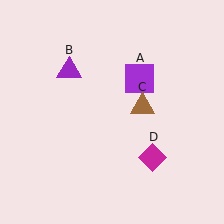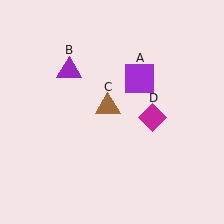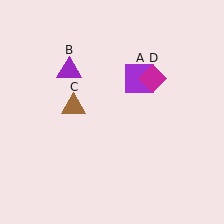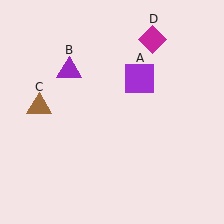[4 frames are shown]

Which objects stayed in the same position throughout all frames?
Purple square (object A) and purple triangle (object B) remained stationary.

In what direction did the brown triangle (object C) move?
The brown triangle (object C) moved left.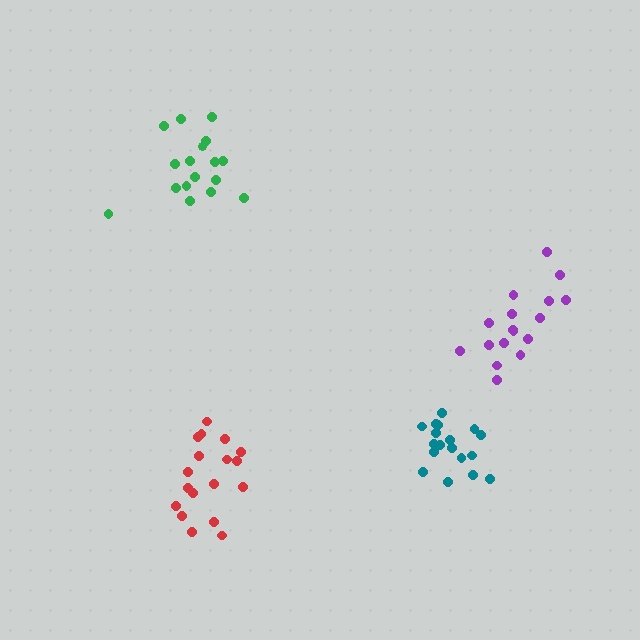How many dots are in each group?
Group 1: 17 dots, Group 2: 18 dots, Group 3: 17 dots, Group 4: 18 dots (70 total).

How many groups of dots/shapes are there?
There are 4 groups.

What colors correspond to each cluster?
The clusters are colored: purple, red, green, teal.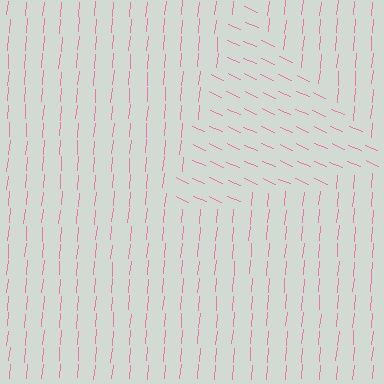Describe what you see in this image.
The image is filled with small pink line segments. A triangle region in the image has lines oriented differently from the surrounding lines, creating a visible texture boundary.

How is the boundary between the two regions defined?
The boundary is defined purely by a change in line orientation (approximately 72 degrees difference). All lines are the same color and thickness.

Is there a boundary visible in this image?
Yes, there is a texture boundary formed by a change in line orientation.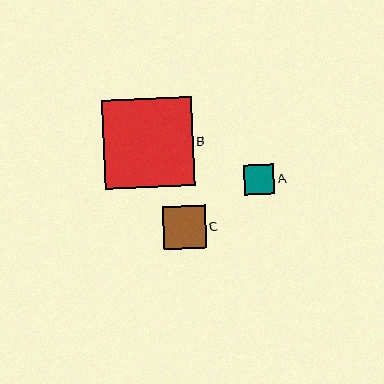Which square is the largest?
Square B is the largest with a size of approximately 89 pixels.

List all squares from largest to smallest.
From largest to smallest: B, C, A.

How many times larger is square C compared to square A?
Square C is approximately 1.4 times the size of square A.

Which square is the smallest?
Square A is the smallest with a size of approximately 30 pixels.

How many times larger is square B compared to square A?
Square B is approximately 3.0 times the size of square A.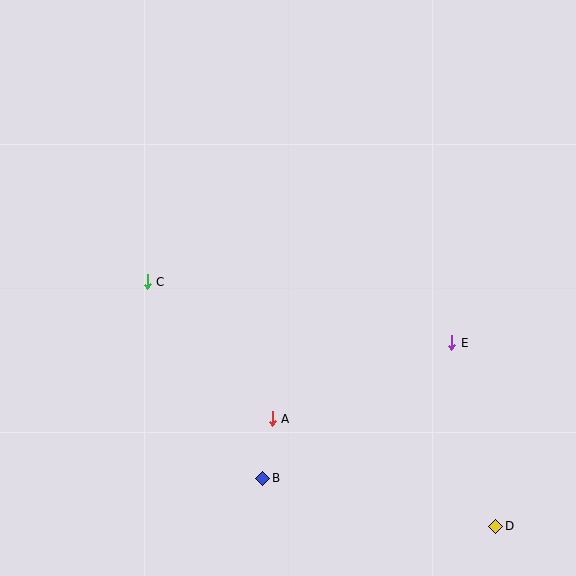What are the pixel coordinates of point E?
Point E is at (452, 343).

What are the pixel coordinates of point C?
Point C is at (147, 282).